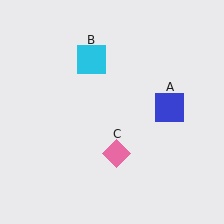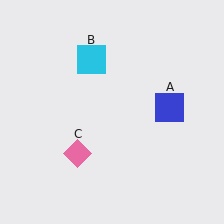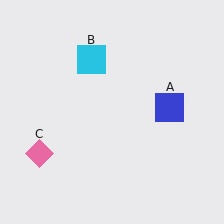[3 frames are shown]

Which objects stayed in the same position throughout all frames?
Blue square (object A) and cyan square (object B) remained stationary.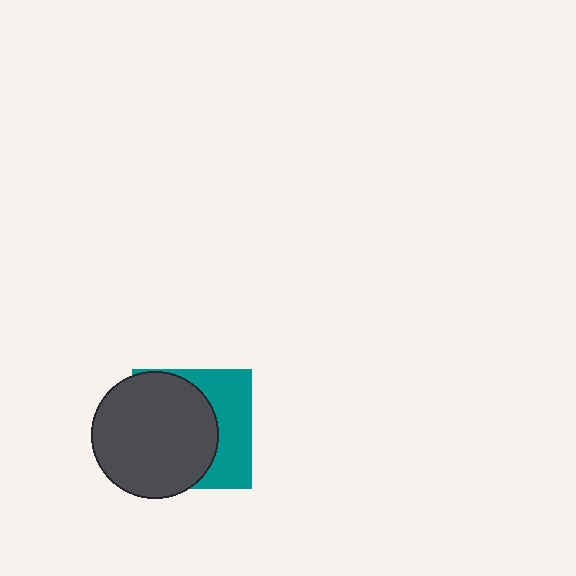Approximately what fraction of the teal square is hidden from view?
Roughly 62% of the teal square is hidden behind the dark gray circle.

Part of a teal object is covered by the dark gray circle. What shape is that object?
It is a square.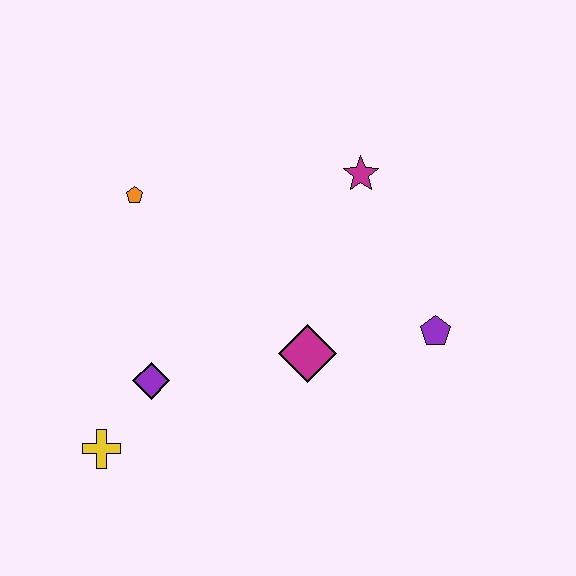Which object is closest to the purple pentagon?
The magenta diamond is closest to the purple pentagon.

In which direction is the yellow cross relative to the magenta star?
The yellow cross is below the magenta star.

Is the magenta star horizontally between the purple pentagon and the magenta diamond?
Yes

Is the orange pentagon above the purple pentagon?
Yes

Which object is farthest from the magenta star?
The yellow cross is farthest from the magenta star.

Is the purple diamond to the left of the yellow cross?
No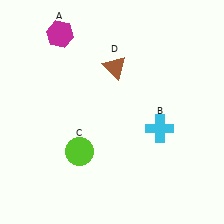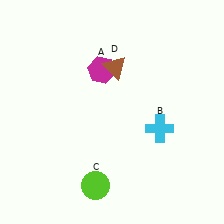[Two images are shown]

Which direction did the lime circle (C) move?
The lime circle (C) moved down.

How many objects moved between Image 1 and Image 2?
2 objects moved between the two images.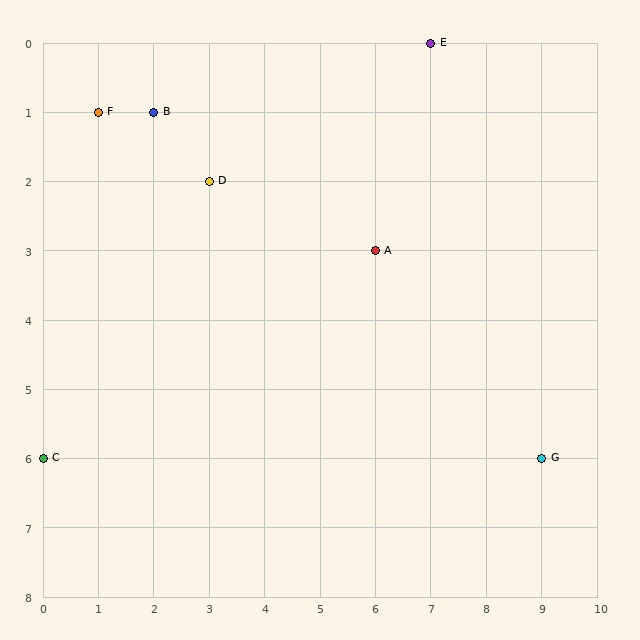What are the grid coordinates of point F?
Point F is at grid coordinates (1, 1).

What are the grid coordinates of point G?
Point G is at grid coordinates (9, 6).